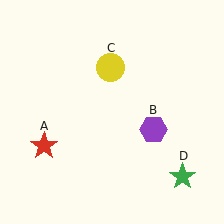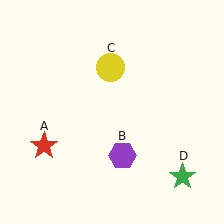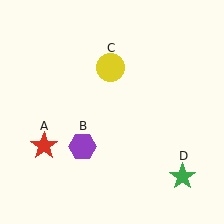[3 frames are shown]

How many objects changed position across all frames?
1 object changed position: purple hexagon (object B).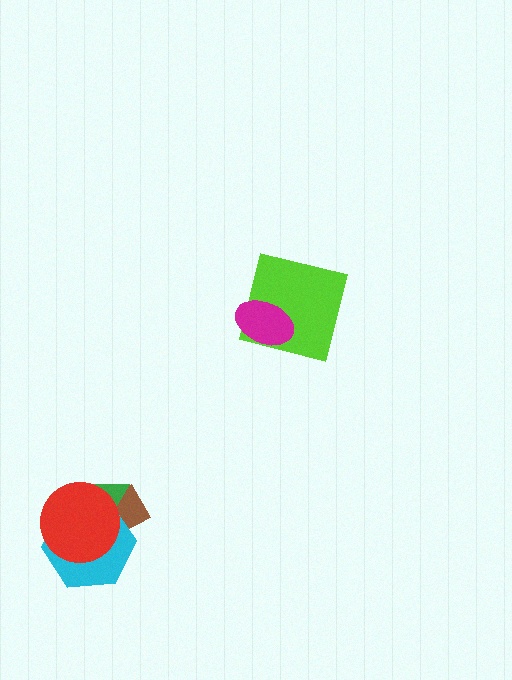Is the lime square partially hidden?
Yes, it is partially covered by another shape.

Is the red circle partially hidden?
No, no other shape covers it.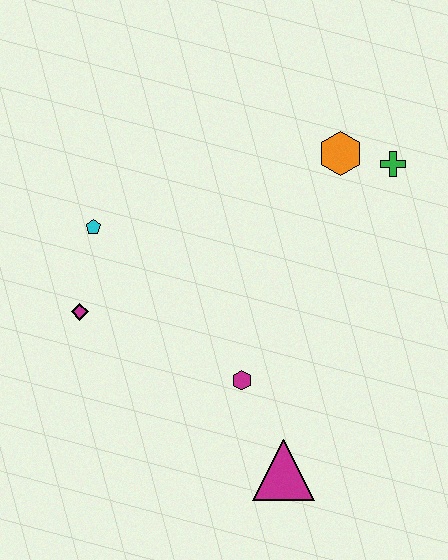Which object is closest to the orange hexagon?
The green cross is closest to the orange hexagon.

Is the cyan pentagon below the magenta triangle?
No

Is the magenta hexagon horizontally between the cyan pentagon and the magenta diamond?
No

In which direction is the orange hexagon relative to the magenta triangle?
The orange hexagon is above the magenta triangle.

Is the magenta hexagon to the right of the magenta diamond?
Yes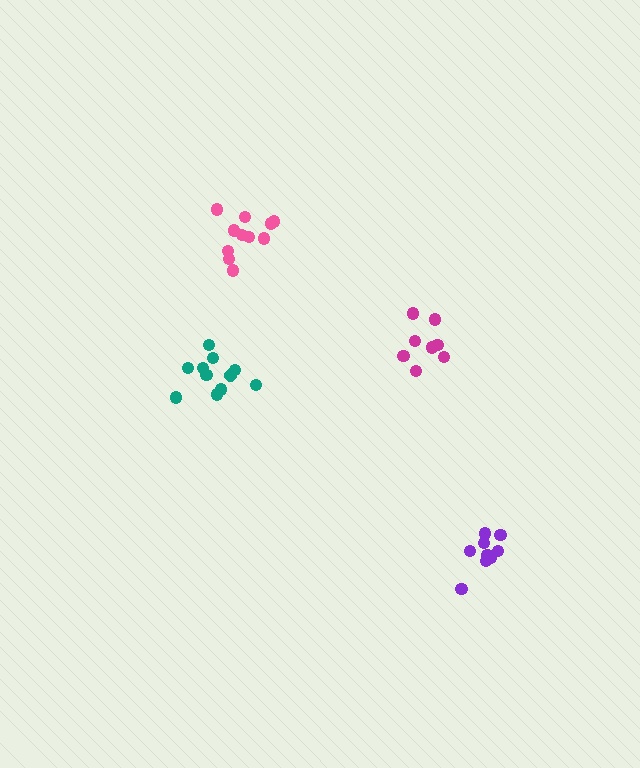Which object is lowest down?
The purple cluster is bottommost.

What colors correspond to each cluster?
The clusters are colored: pink, teal, purple, magenta.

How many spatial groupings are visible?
There are 4 spatial groupings.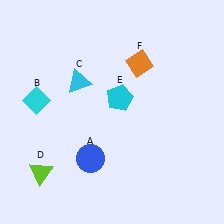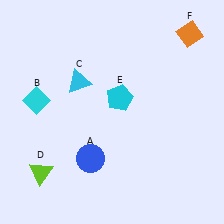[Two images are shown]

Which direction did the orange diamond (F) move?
The orange diamond (F) moved right.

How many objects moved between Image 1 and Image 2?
1 object moved between the two images.